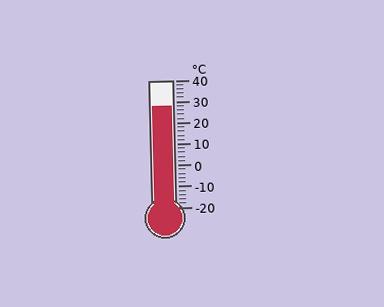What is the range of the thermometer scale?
The thermometer scale ranges from -20°C to 40°C.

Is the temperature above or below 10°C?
The temperature is above 10°C.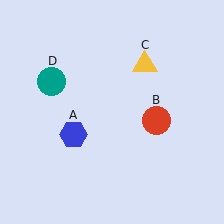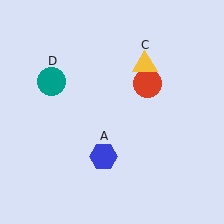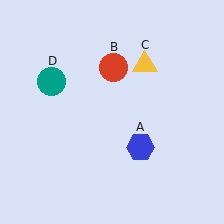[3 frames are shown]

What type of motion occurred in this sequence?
The blue hexagon (object A), red circle (object B) rotated counterclockwise around the center of the scene.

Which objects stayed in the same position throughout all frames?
Yellow triangle (object C) and teal circle (object D) remained stationary.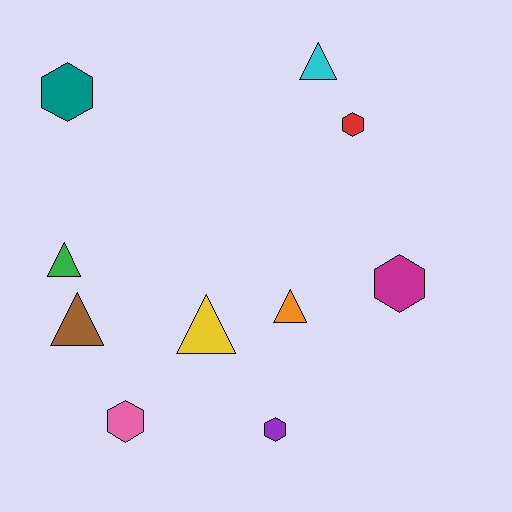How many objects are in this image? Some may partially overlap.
There are 10 objects.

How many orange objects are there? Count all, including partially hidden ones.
There is 1 orange object.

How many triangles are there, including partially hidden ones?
There are 5 triangles.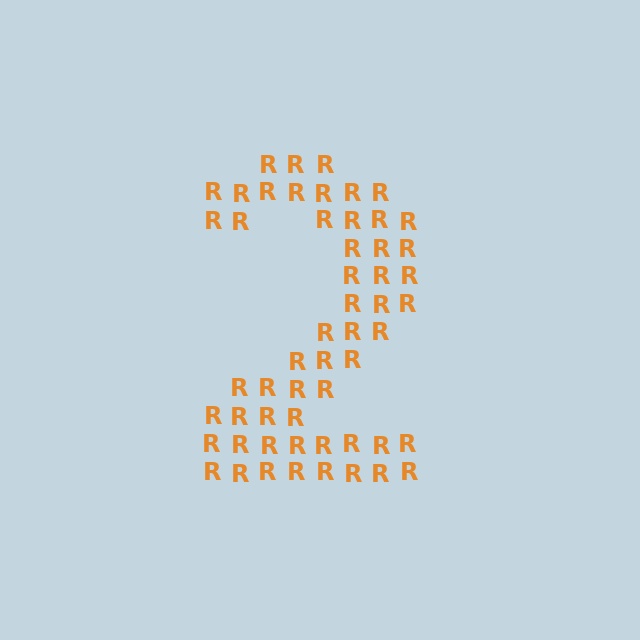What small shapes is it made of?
It is made of small letter R's.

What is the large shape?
The large shape is the digit 2.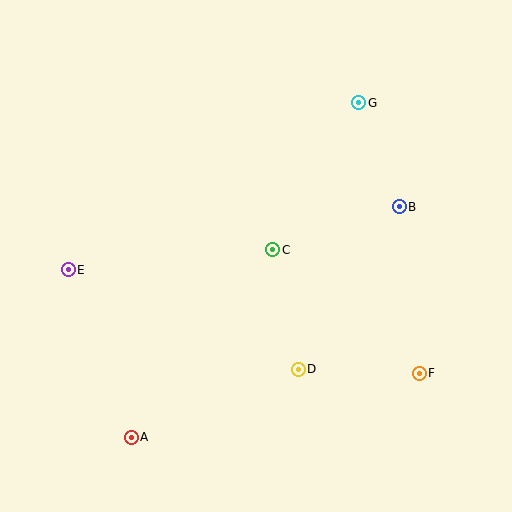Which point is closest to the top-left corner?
Point E is closest to the top-left corner.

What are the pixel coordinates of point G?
Point G is at (359, 103).